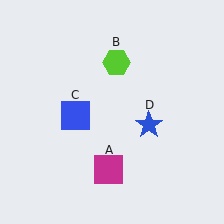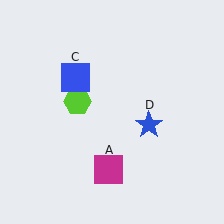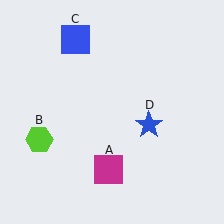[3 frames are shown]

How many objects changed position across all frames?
2 objects changed position: lime hexagon (object B), blue square (object C).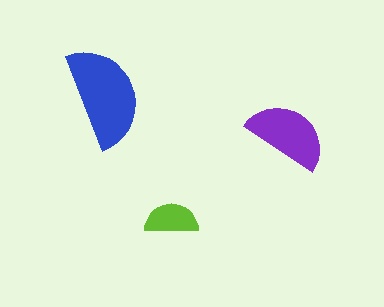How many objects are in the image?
There are 3 objects in the image.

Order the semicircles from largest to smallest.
the blue one, the purple one, the lime one.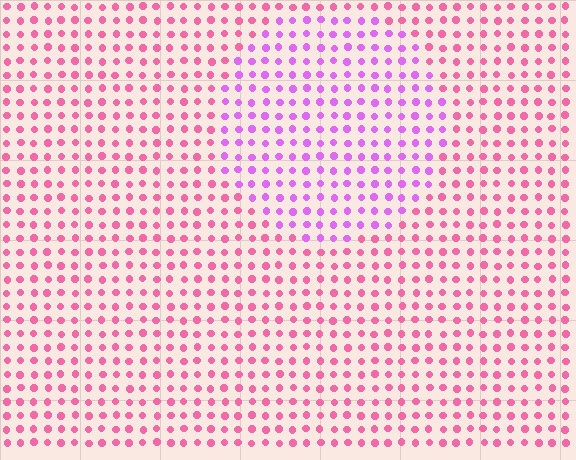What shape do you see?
I see a circle.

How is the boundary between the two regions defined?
The boundary is defined purely by a slight shift in hue (about 42 degrees). Spacing, size, and orientation are identical on both sides.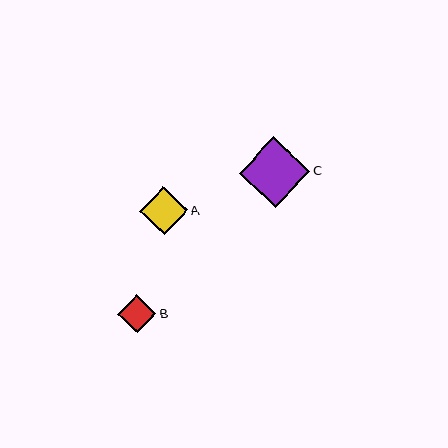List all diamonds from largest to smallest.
From largest to smallest: C, A, B.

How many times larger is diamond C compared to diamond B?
Diamond C is approximately 1.9 times the size of diamond B.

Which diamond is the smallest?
Diamond B is the smallest with a size of approximately 38 pixels.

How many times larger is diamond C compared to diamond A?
Diamond C is approximately 1.5 times the size of diamond A.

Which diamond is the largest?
Diamond C is the largest with a size of approximately 71 pixels.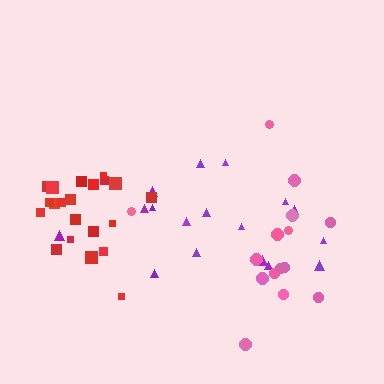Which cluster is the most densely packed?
Red.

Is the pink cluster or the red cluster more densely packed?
Red.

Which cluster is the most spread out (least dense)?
Purple.